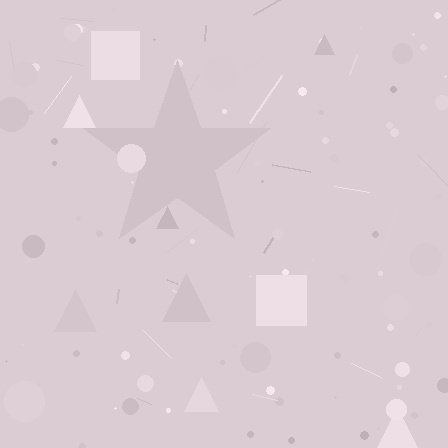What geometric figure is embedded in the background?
A star is embedded in the background.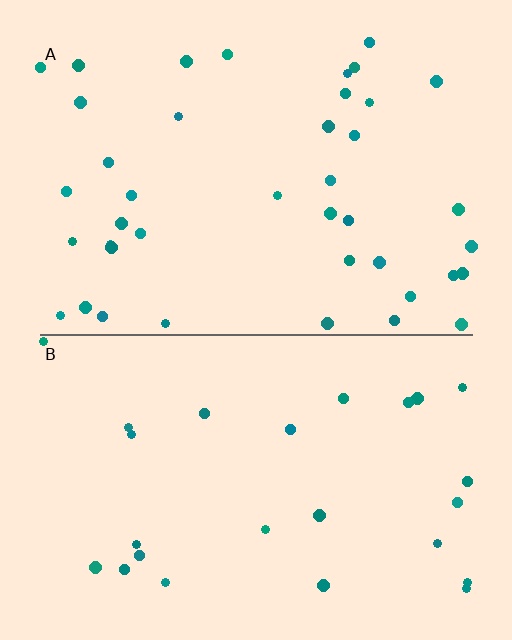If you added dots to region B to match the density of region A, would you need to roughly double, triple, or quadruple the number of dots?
Approximately double.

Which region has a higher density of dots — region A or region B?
A (the top).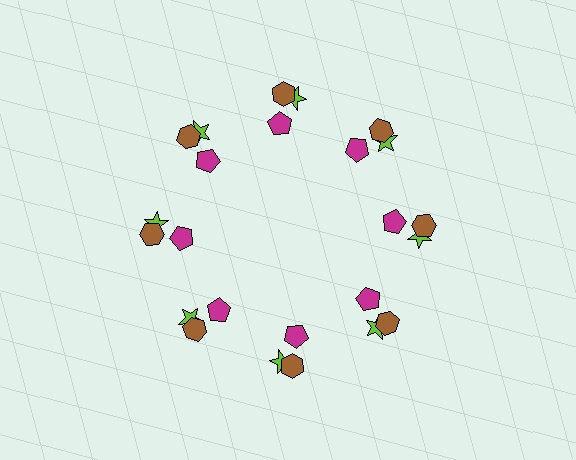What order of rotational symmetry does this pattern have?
This pattern has 8-fold rotational symmetry.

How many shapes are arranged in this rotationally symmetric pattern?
There are 24 shapes, arranged in 8 groups of 3.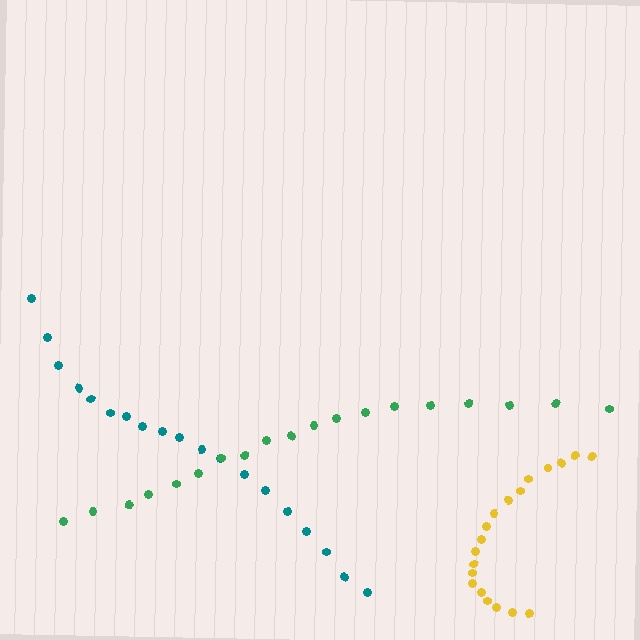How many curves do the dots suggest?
There are 3 distinct paths.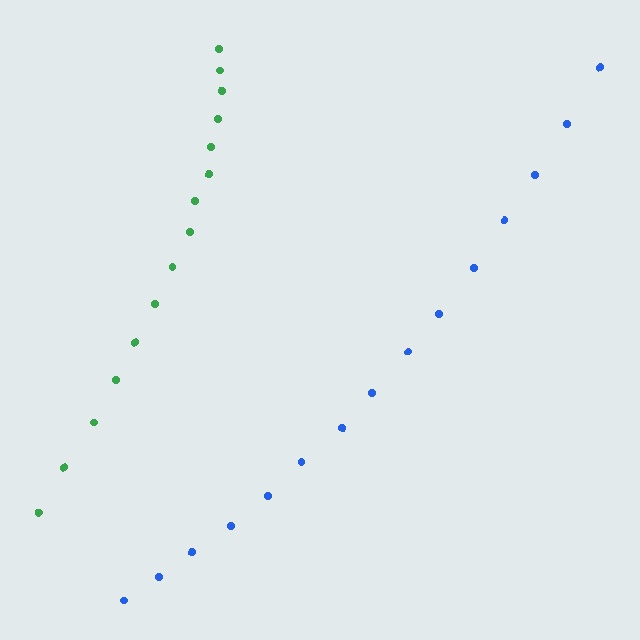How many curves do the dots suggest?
There are 2 distinct paths.